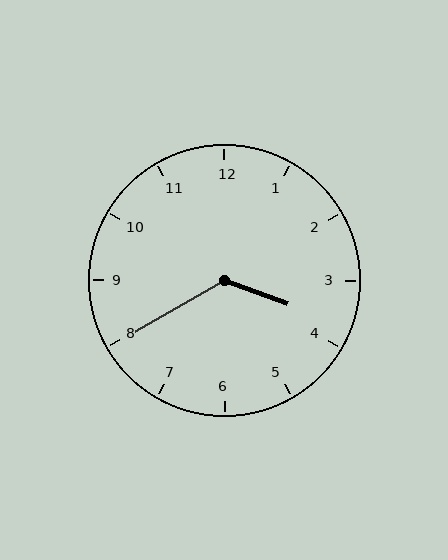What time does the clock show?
3:40.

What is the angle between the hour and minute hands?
Approximately 130 degrees.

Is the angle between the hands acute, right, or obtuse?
It is obtuse.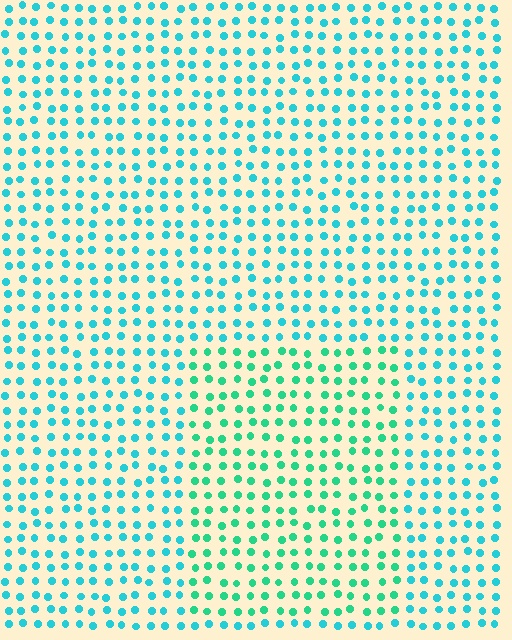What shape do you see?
I see a rectangle.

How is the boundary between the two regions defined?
The boundary is defined purely by a slight shift in hue (about 29 degrees). Spacing, size, and orientation are identical on both sides.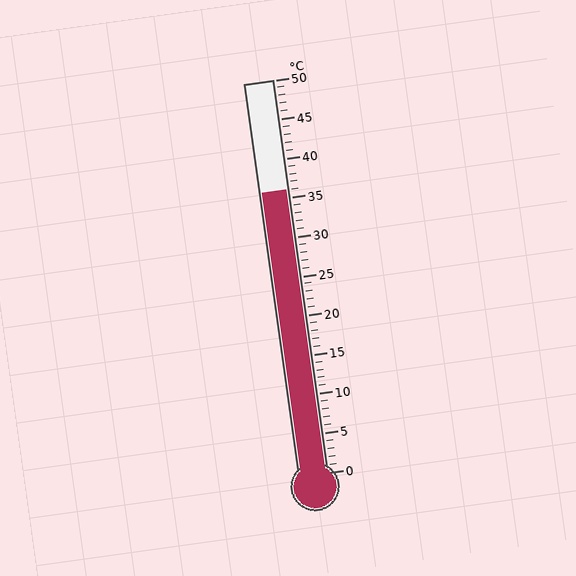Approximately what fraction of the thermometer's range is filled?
The thermometer is filled to approximately 70% of its range.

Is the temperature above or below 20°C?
The temperature is above 20°C.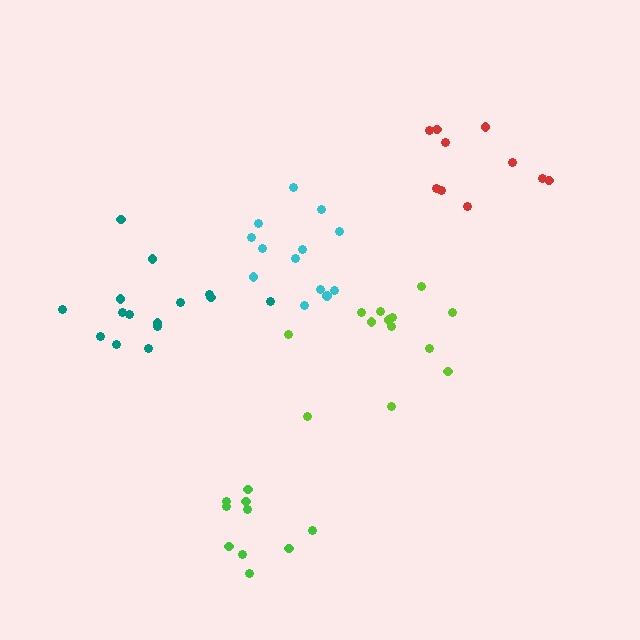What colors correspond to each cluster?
The clusters are colored: lime, red, green, teal, cyan.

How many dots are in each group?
Group 1: 13 dots, Group 2: 10 dots, Group 3: 10 dots, Group 4: 15 dots, Group 5: 13 dots (61 total).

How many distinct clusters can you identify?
There are 5 distinct clusters.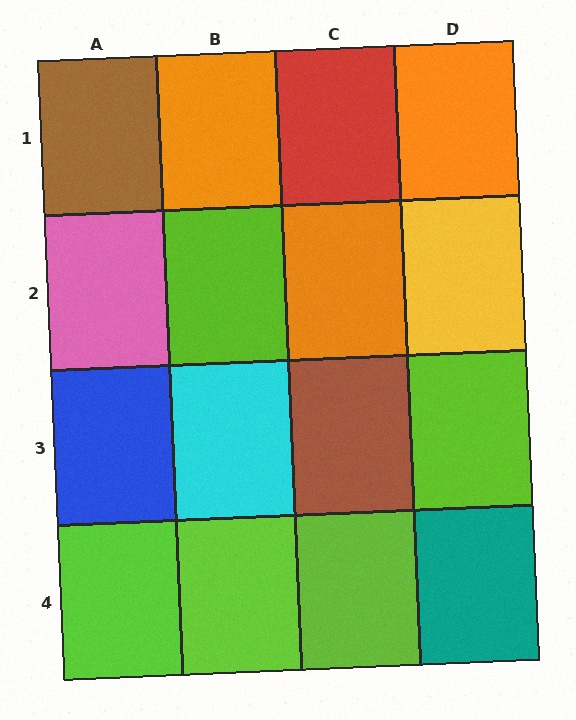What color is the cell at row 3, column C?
Brown.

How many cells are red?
1 cell is red.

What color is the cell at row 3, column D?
Lime.